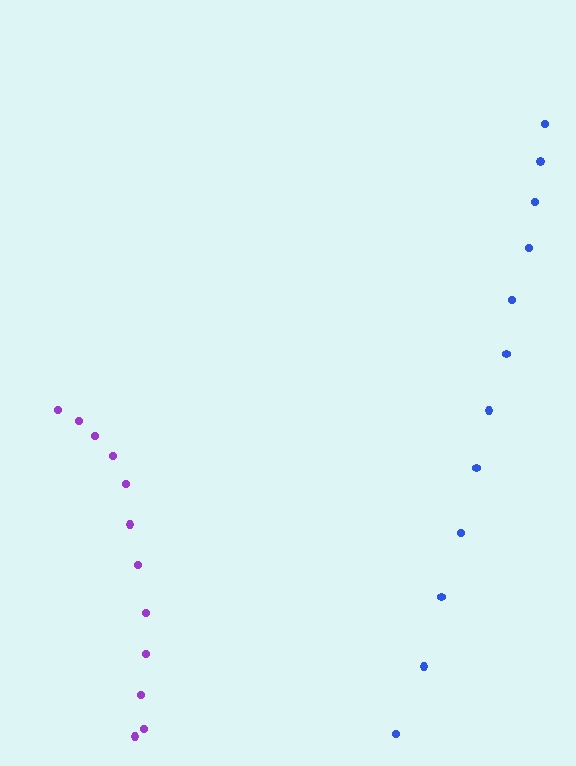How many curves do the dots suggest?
There are 2 distinct paths.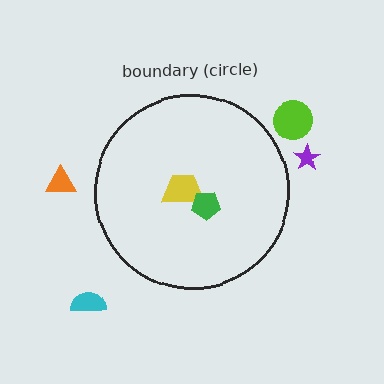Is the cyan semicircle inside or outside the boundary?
Outside.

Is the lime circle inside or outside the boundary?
Outside.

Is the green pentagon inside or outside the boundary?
Inside.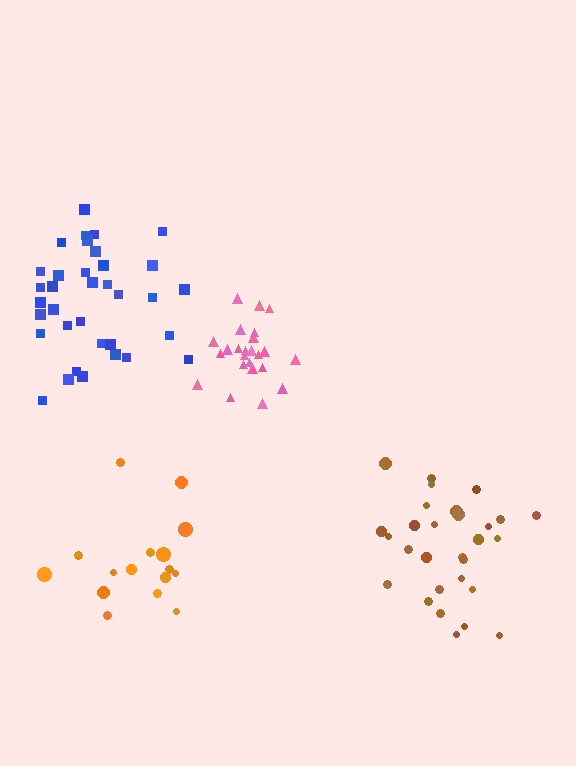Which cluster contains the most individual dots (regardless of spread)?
Blue (35).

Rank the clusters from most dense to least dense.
pink, blue, brown, orange.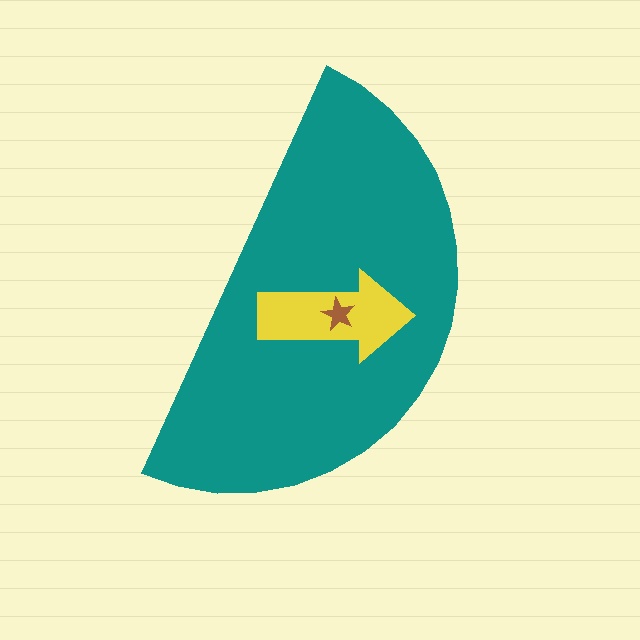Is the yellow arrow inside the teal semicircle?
Yes.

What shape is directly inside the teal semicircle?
The yellow arrow.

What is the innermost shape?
The brown star.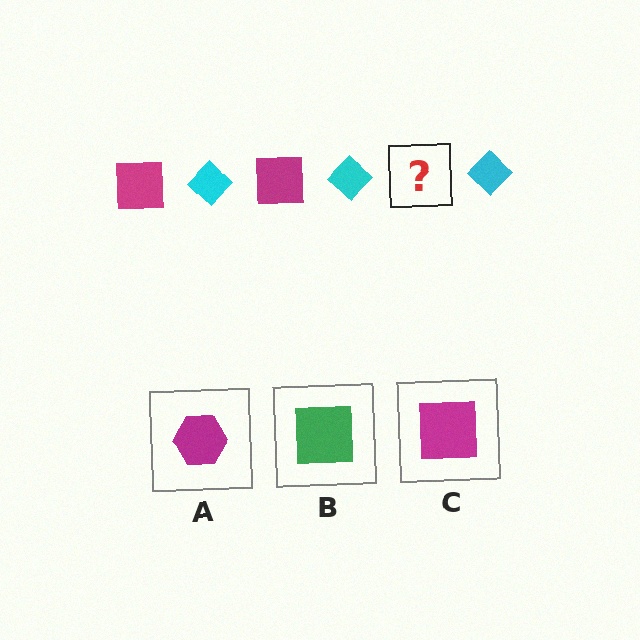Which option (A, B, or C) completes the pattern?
C.